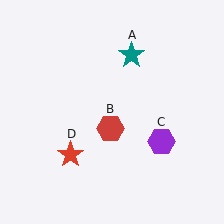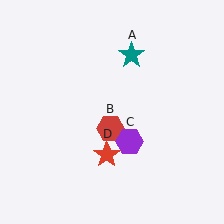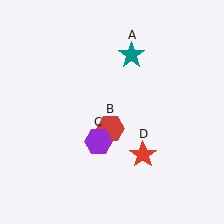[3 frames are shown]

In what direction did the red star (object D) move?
The red star (object D) moved right.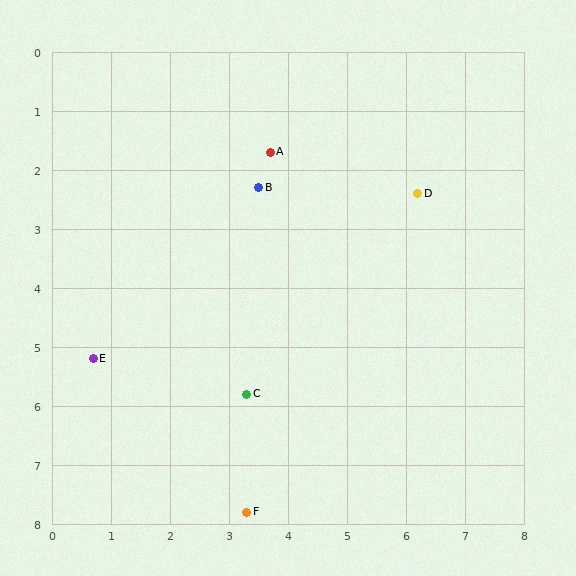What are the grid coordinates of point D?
Point D is at approximately (6.2, 2.4).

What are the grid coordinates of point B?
Point B is at approximately (3.5, 2.3).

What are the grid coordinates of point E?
Point E is at approximately (0.7, 5.2).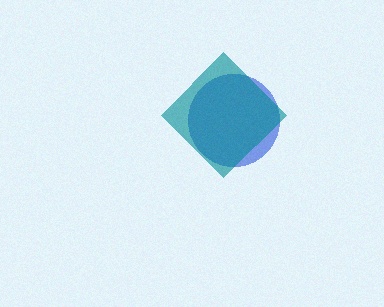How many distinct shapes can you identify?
There are 2 distinct shapes: a blue circle, a teal diamond.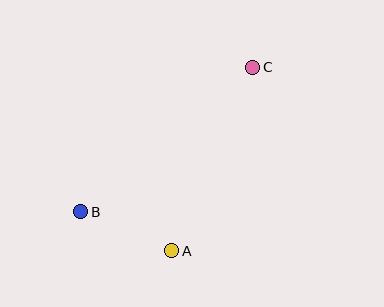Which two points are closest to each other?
Points A and B are closest to each other.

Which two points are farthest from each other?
Points B and C are farthest from each other.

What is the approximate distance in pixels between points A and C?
The distance between A and C is approximately 200 pixels.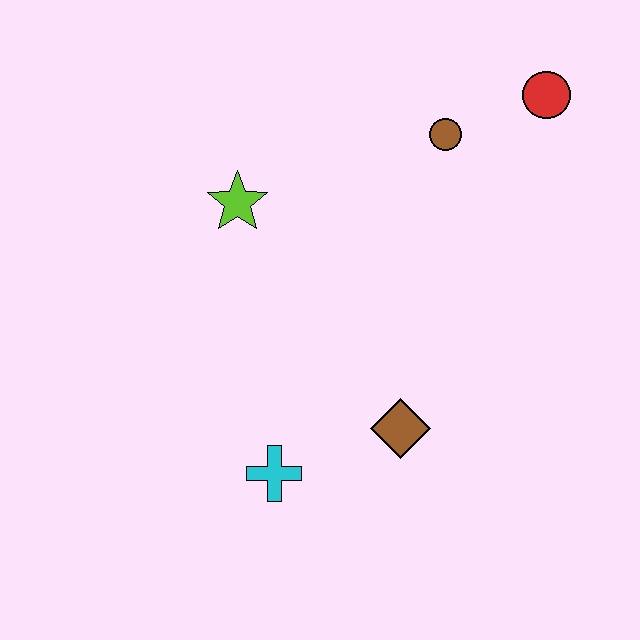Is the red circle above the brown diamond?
Yes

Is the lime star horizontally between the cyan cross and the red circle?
No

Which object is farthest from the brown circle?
The cyan cross is farthest from the brown circle.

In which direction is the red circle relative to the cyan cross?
The red circle is above the cyan cross.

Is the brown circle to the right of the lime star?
Yes